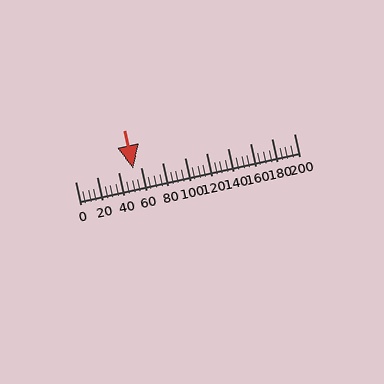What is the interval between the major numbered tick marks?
The major tick marks are spaced 20 units apart.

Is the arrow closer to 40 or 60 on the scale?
The arrow is closer to 60.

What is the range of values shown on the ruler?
The ruler shows values from 0 to 200.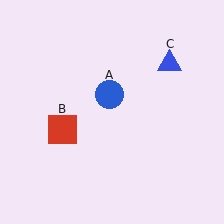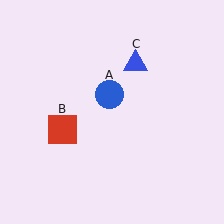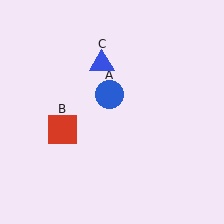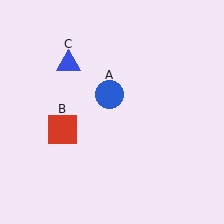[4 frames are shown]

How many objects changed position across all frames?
1 object changed position: blue triangle (object C).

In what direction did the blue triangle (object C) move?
The blue triangle (object C) moved left.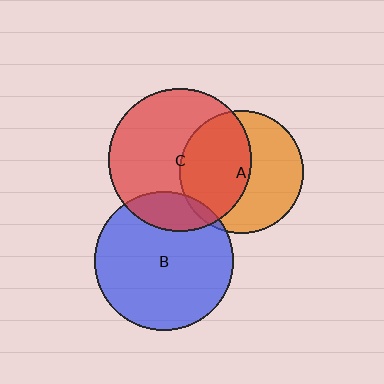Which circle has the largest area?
Circle C (red).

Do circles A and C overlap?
Yes.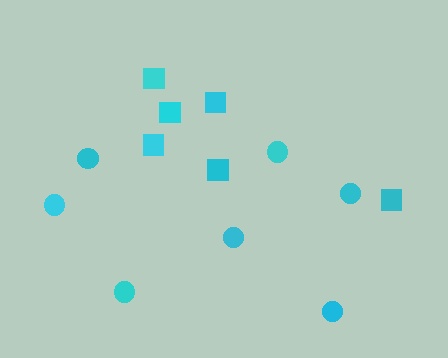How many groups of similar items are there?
There are 2 groups: one group of circles (7) and one group of squares (6).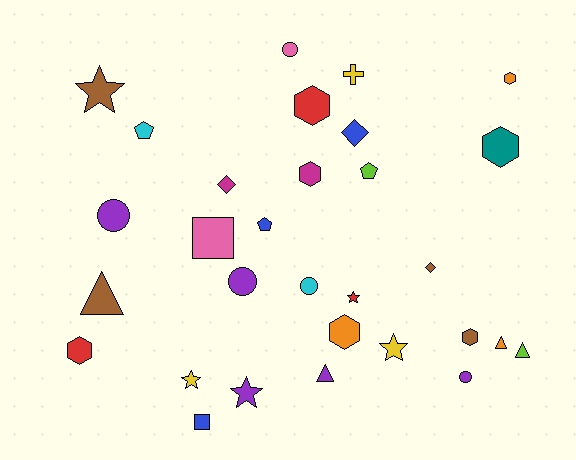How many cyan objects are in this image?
There are 2 cyan objects.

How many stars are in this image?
There are 5 stars.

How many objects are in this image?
There are 30 objects.